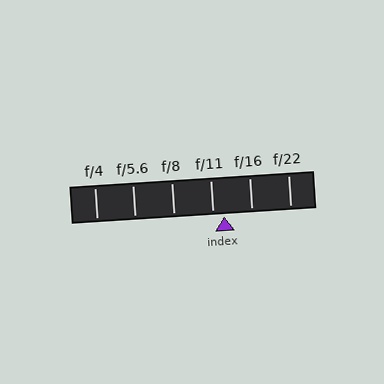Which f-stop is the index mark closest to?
The index mark is closest to f/11.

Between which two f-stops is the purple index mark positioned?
The index mark is between f/11 and f/16.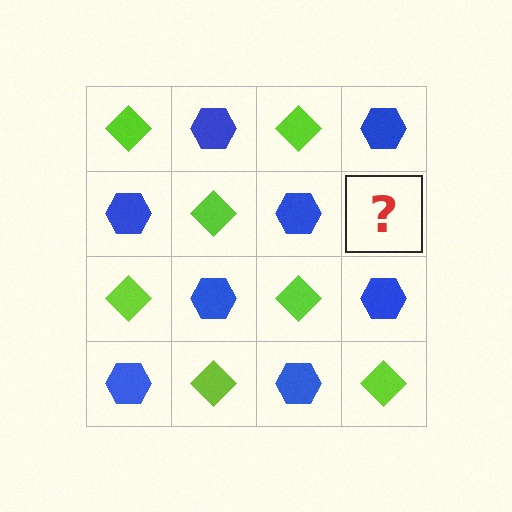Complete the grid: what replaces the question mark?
The question mark should be replaced with a lime diamond.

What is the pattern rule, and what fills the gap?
The rule is that it alternates lime diamond and blue hexagon in a checkerboard pattern. The gap should be filled with a lime diamond.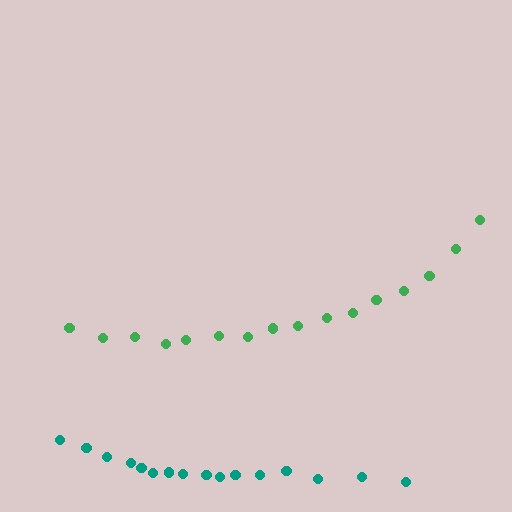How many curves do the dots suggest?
There are 2 distinct paths.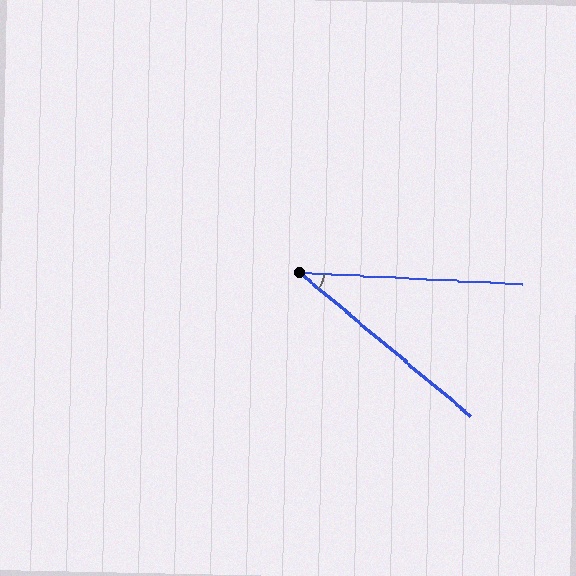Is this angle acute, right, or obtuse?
It is acute.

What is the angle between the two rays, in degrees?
Approximately 37 degrees.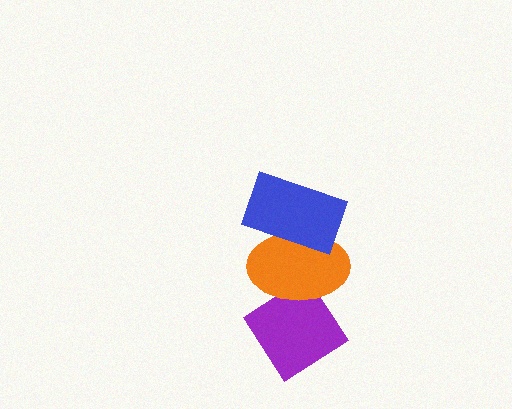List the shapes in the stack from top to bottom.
From top to bottom: the blue rectangle, the orange ellipse, the purple diamond.